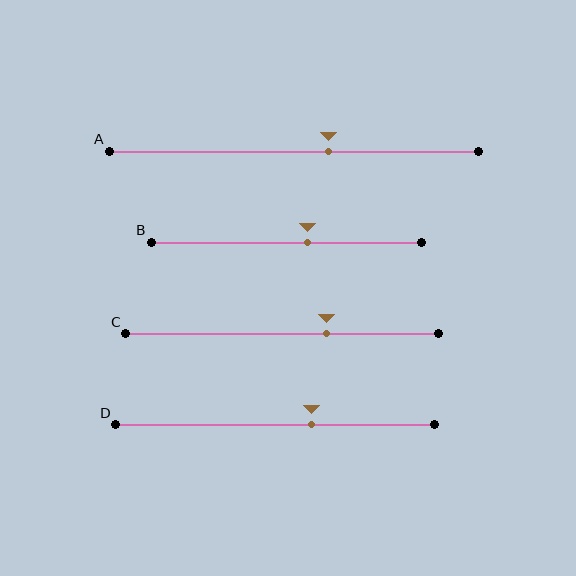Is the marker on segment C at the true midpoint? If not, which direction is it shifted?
No, the marker on segment C is shifted to the right by about 14% of the segment length.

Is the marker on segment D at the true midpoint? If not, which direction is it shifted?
No, the marker on segment D is shifted to the right by about 11% of the segment length.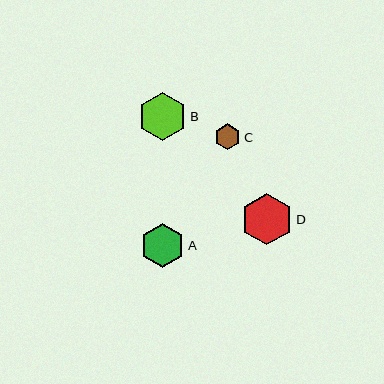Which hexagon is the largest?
Hexagon D is the largest with a size of approximately 52 pixels.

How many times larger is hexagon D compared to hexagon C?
Hexagon D is approximately 2.0 times the size of hexagon C.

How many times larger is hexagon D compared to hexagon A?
Hexagon D is approximately 1.2 times the size of hexagon A.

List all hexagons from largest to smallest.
From largest to smallest: D, B, A, C.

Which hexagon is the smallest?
Hexagon C is the smallest with a size of approximately 26 pixels.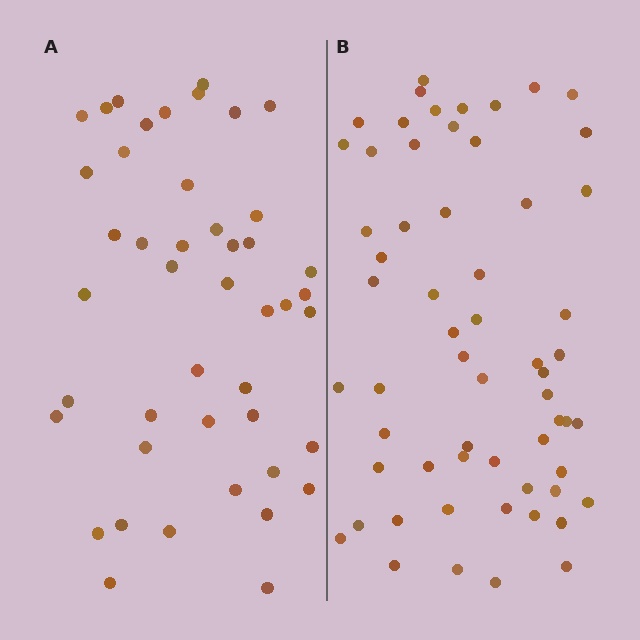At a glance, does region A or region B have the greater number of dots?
Region B (the right region) has more dots.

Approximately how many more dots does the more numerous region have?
Region B has approximately 15 more dots than region A.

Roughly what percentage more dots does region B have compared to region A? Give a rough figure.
About 35% more.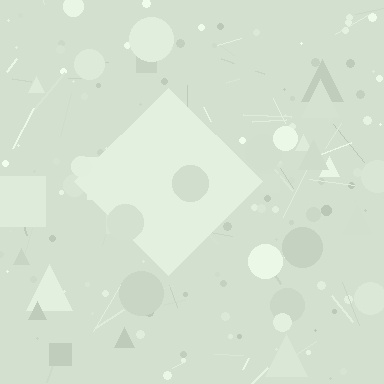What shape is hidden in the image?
A diamond is hidden in the image.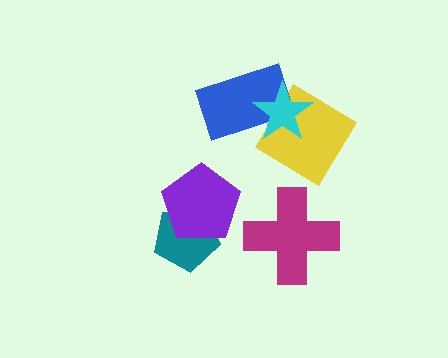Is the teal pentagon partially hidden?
Yes, it is partially covered by another shape.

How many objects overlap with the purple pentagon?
1 object overlaps with the purple pentagon.